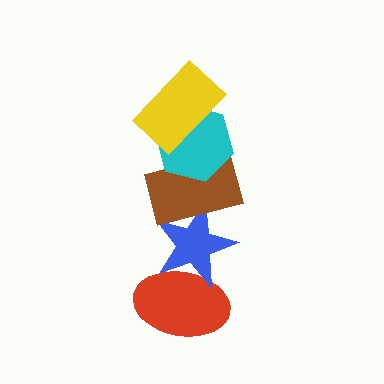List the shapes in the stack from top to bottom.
From top to bottom: the yellow rectangle, the cyan hexagon, the brown rectangle, the blue star, the red ellipse.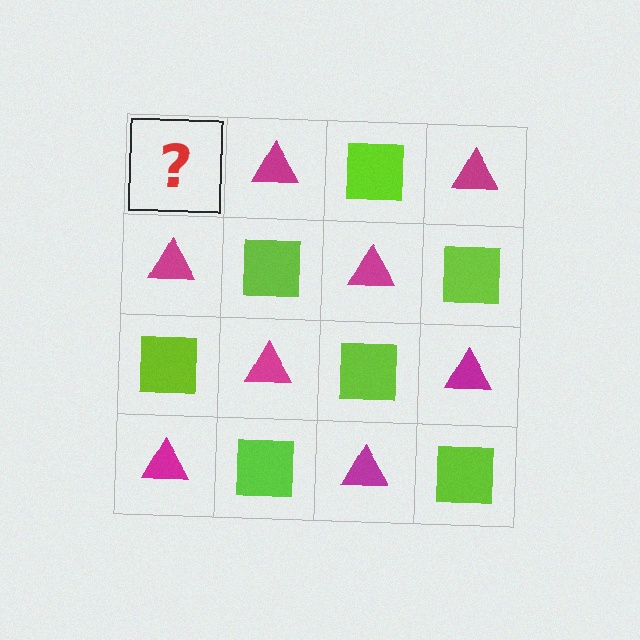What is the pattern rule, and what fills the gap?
The rule is that it alternates lime square and magenta triangle in a checkerboard pattern. The gap should be filled with a lime square.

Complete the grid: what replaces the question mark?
The question mark should be replaced with a lime square.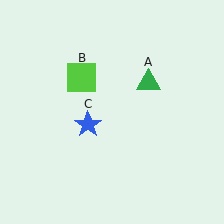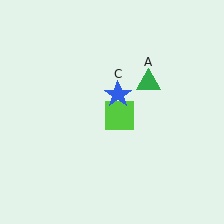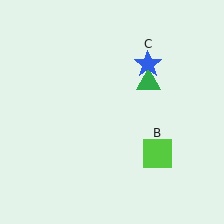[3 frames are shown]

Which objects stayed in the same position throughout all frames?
Green triangle (object A) remained stationary.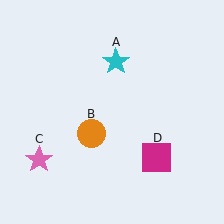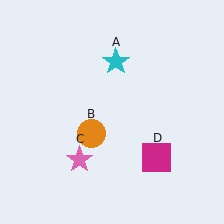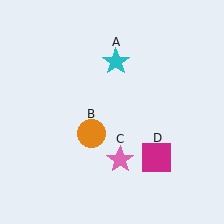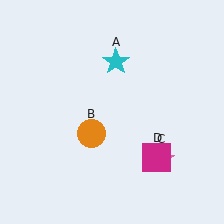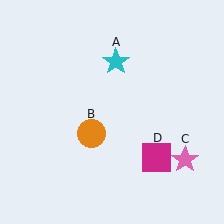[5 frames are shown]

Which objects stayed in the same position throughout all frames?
Cyan star (object A) and orange circle (object B) and magenta square (object D) remained stationary.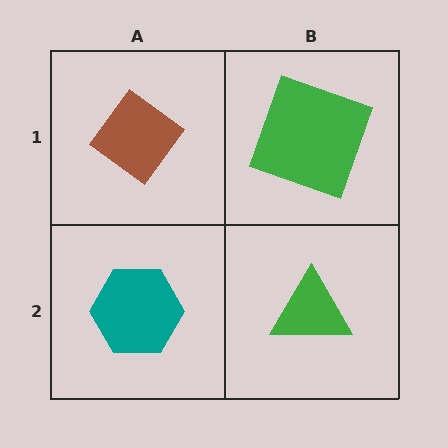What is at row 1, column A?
A brown diamond.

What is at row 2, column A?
A teal hexagon.